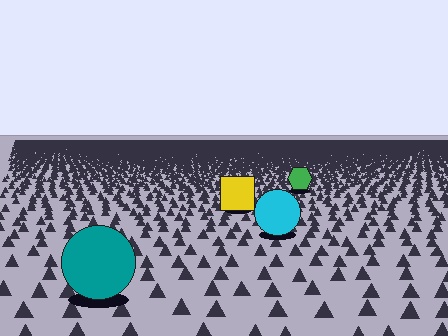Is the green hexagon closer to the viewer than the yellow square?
No. The yellow square is closer — you can tell from the texture gradient: the ground texture is coarser near it.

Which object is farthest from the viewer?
The green hexagon is farthest from the viewer. It appears smaller and the ground texture around it is denser.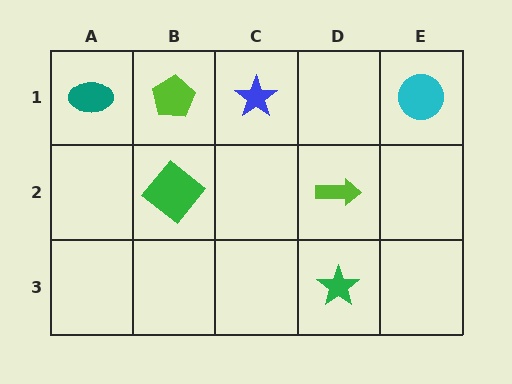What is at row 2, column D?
A lime arrow.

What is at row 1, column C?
A blue star.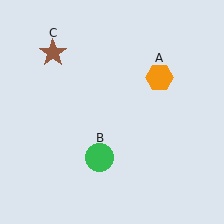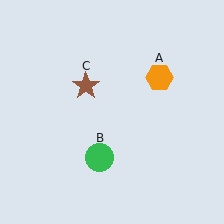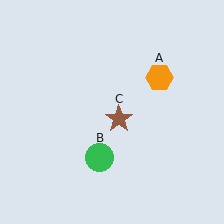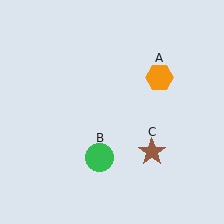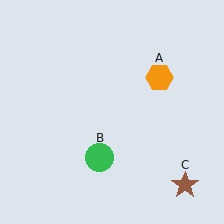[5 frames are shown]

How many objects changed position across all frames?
1 object changed position: brown star (object C).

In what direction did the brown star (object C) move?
The brown star (object C) moved down and to the right.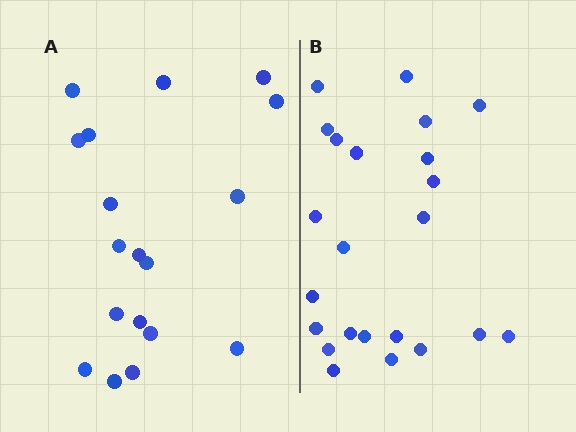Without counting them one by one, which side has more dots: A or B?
Region B (the right region) has more dots.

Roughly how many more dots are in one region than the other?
Region B has about 5 more dots than region A.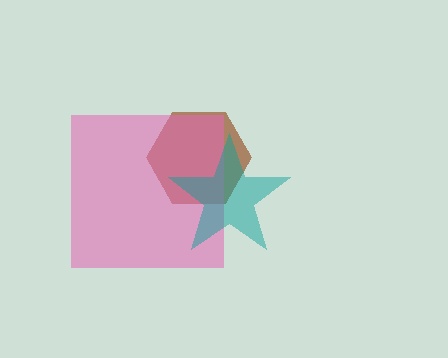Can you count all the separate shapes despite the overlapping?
Yes, there are 3 separate shapes.